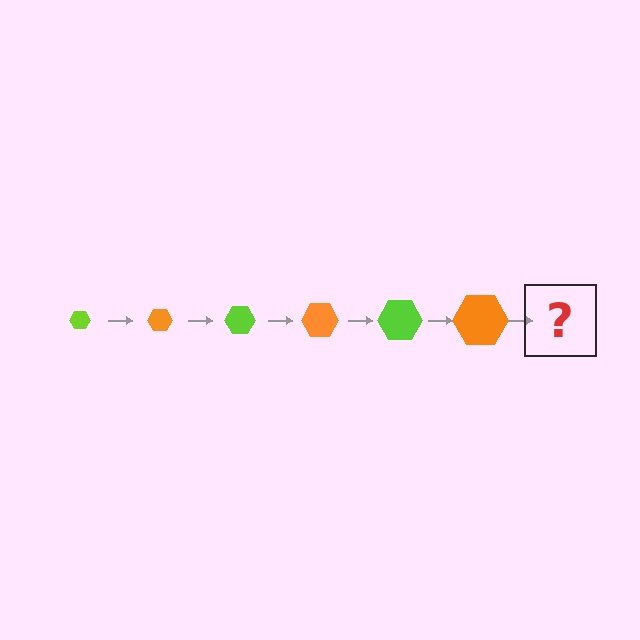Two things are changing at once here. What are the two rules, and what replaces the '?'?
The two rules are that the hexagon grows larger each step and the color cycles through lime and orange. The '?' should be a lime hexagon, larger than the previous one.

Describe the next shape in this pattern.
It should be a lime hexagon, larger than the previous one.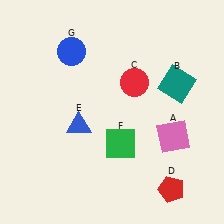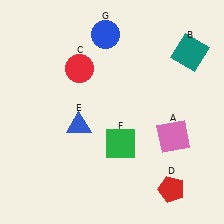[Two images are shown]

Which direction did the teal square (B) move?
The teal square (B) moved up.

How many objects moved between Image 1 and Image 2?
3 objects moved between the two images.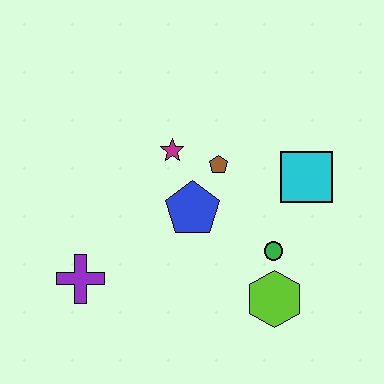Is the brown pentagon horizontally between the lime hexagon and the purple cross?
Yes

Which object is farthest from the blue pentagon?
The purple cross is farthest from the blue pentagon.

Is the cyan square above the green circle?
Yes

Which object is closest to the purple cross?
The blue pentagon is closest to the purple cross.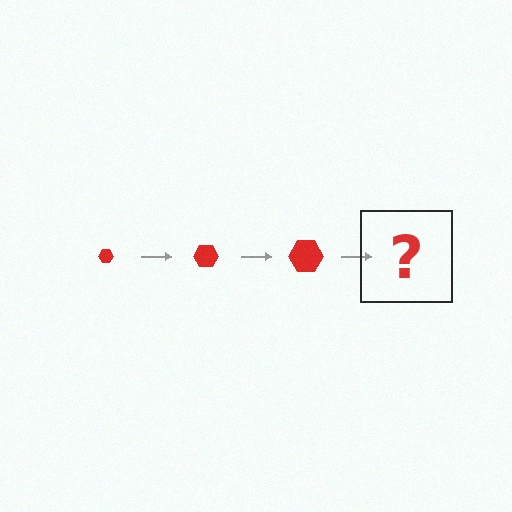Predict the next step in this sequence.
The next step is a red hexagon, larger than the previous one.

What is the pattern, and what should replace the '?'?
The pattern is that the hexagon gets progressively larger each step. The '?' should be a red hexagon, larger than the previous one.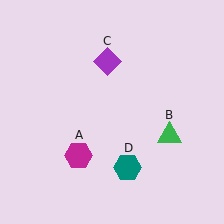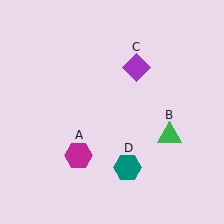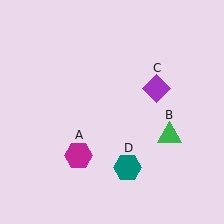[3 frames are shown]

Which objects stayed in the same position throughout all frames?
Magenta hexagon (object A) and green triangle (object B) and teal hexagon (object D) remained stationary.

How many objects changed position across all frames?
1 object changed position: purple diamond (object C).